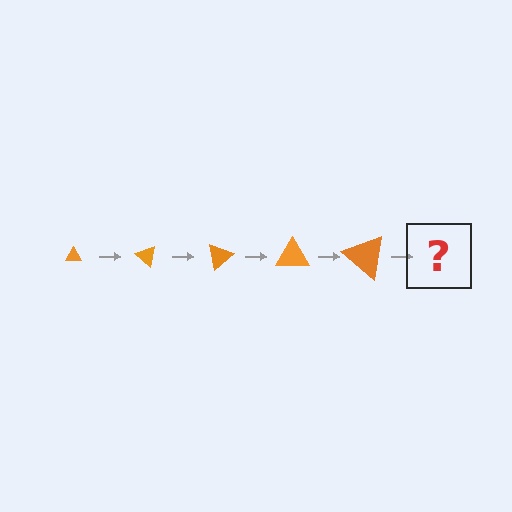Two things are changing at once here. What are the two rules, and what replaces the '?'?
The two rules are that the triangle grows larger each step and it rotates 40 degrees each step. The '?' should be a triangle, larger than the previous one and rotated 200 degrees from the start.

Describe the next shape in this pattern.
It should be a triangle, larger than the previous one and rotated 200 degrees from the start.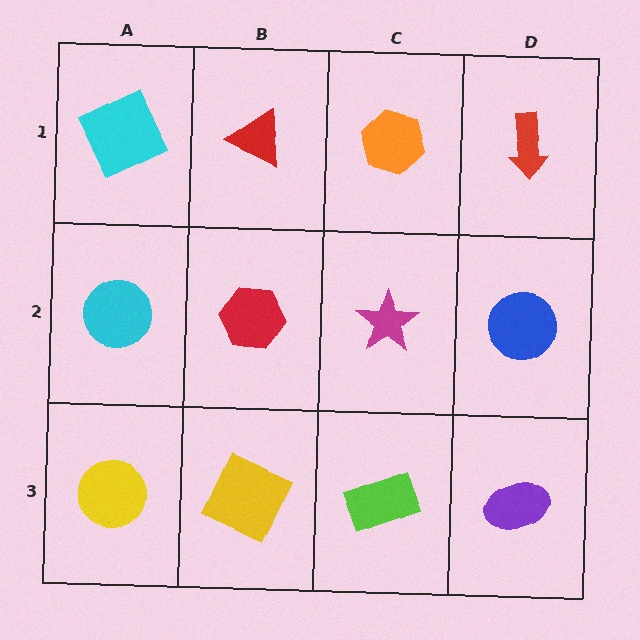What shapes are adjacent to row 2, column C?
An orange hexagon (row 1, column C), a lime rectangle (row 3, column C), a red hexagon (row 2, column B), a blue circle (row 2, column D).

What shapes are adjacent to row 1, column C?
A magenta star (row 2, column C), a red triangle (row 1, column B), a red arrow (row 1, column D).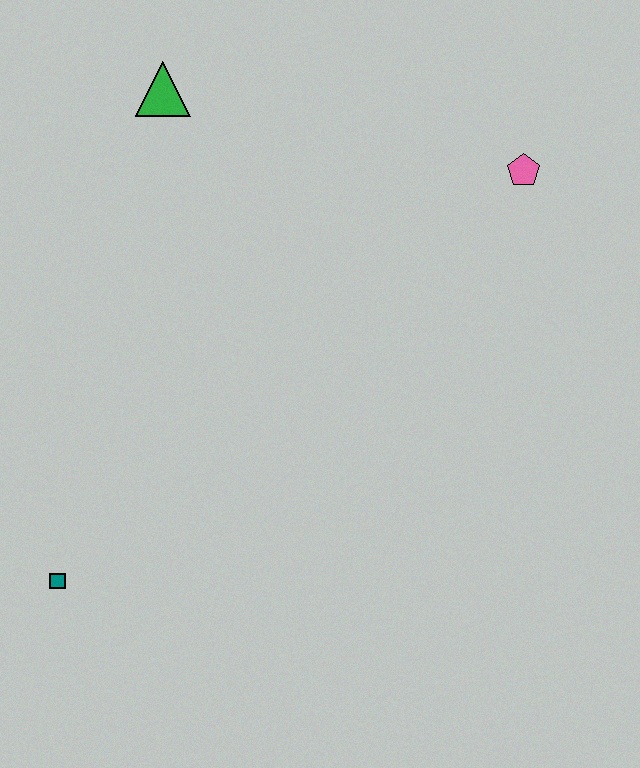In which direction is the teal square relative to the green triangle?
The teal square is below the green triangle.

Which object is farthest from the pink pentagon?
The teal square is farthest from the pink pentagon.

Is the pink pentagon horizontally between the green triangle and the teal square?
No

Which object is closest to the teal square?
The green triangle is closest to the teal square.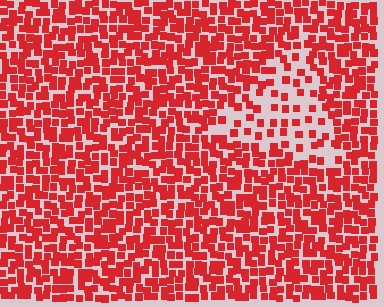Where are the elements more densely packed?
The elements are more densely packed outside the triangle boundary.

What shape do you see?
I see a triangle.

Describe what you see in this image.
The image contains small red elements arranged at two different densities. A triangle-shaped region is visible where the elements are less densely packed than the surrounding area.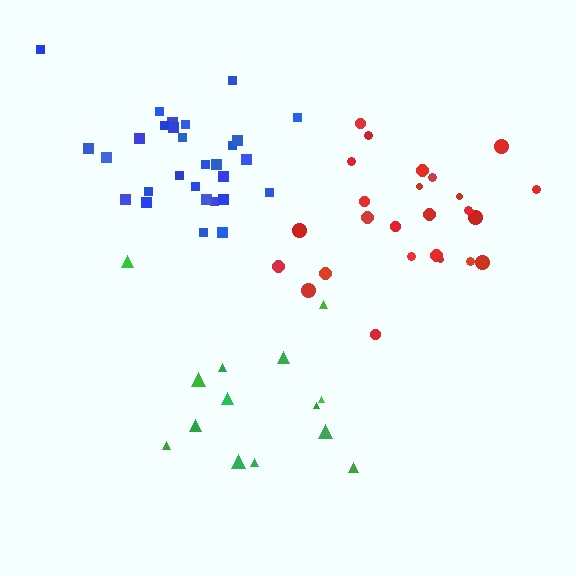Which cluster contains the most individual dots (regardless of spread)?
Blue (29).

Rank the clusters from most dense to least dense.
blue, red, green.